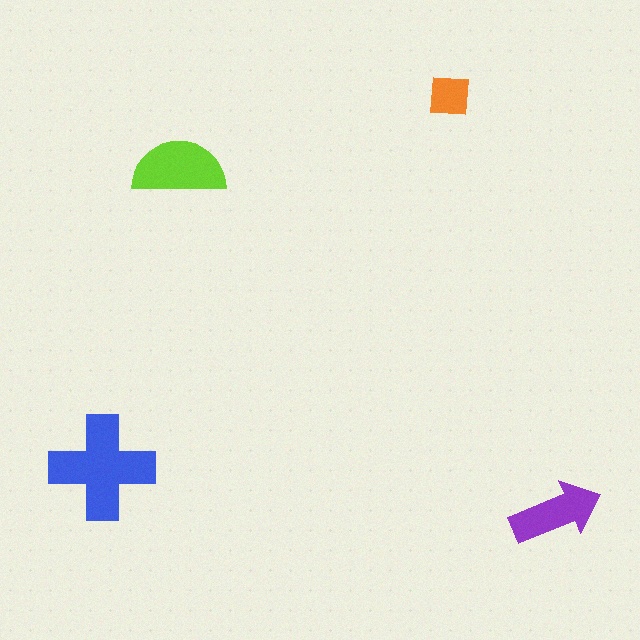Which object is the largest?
The blue cross.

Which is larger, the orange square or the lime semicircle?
The lime semicircle.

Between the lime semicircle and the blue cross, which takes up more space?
The blue cross.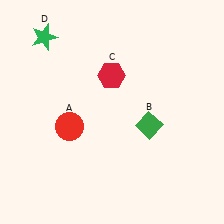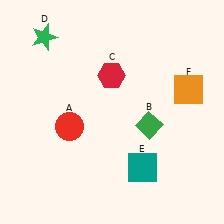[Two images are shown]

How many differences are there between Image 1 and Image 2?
There are 2 differences between the two images.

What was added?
A teal square (E), an orange square (F) were added in Image 2.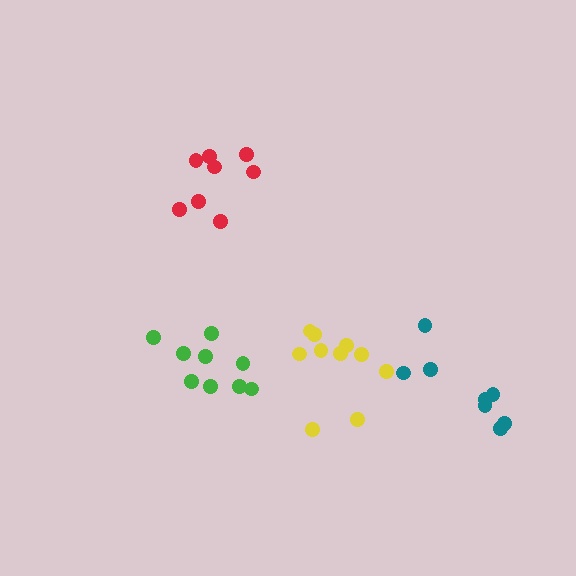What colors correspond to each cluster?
The clusters are colored: green, teal, red, yellow.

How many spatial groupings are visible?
There are 4 spatial groupings.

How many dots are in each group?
Group 1: 9 dots, Group 2: 8 dots, Group 3: 8 dots, Group 4: 10 dots (35 total).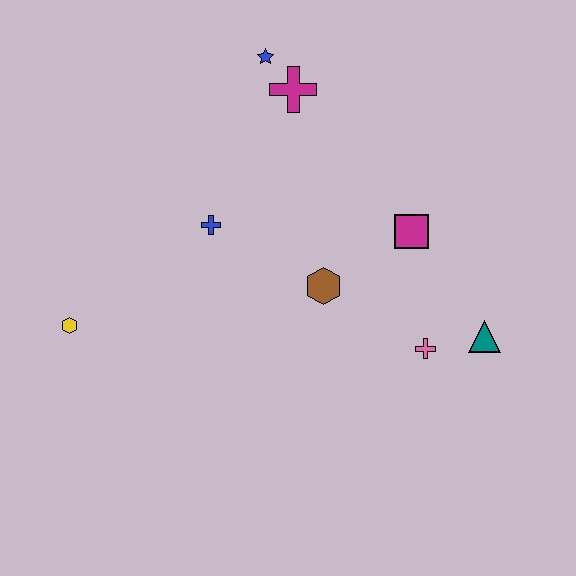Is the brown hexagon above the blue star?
No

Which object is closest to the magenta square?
The brown hexagon is closest to the magenta square.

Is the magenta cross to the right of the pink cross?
No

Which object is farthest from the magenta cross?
The yellow hexagon is farthest from the magenta cross.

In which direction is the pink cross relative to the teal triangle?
The pink cross is to the left of the teal triangle.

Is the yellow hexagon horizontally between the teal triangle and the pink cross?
No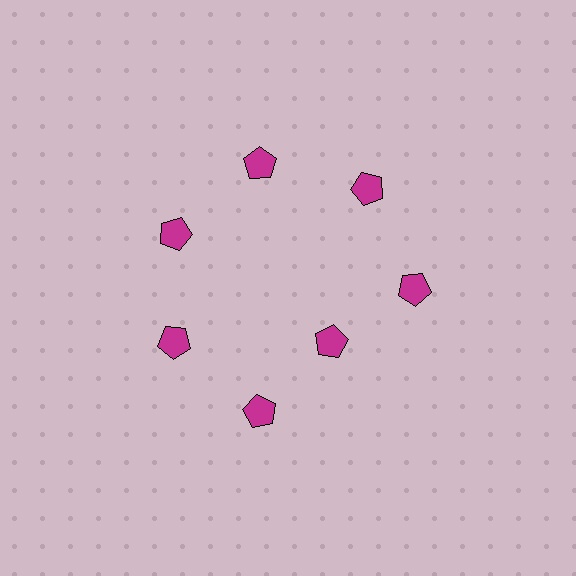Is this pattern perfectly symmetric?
No. The 7 magenta pentagons are arranged in a ring, but one element near the 5 o'clock position is pulled inward toward the center, breaking the 7-fold rotational symmetry.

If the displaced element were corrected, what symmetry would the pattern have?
It would have 7-fold rotational symmetry — the pattern would map onto itself every 51 degrees.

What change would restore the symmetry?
The symmetry would be restored by moving it outward, back onto the ring so that all 7 pentagons sit at equal angles and equal distance from the center.